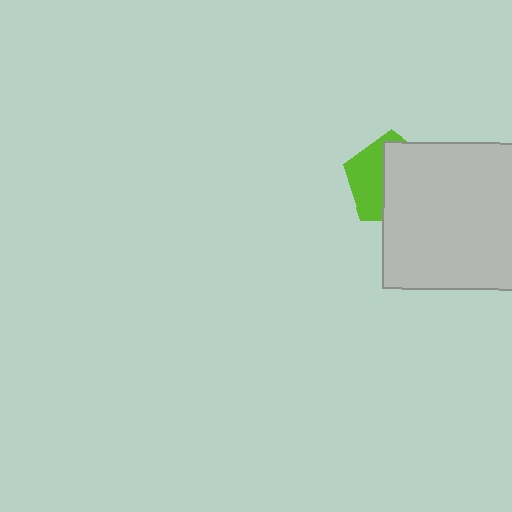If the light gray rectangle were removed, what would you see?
You would see the complete lime pentagon.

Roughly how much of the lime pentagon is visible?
A small part of it is visible (roughly 40%).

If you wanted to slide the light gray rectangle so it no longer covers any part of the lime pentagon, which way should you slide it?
Slide it right — that is the most direct way to separate the two shapes.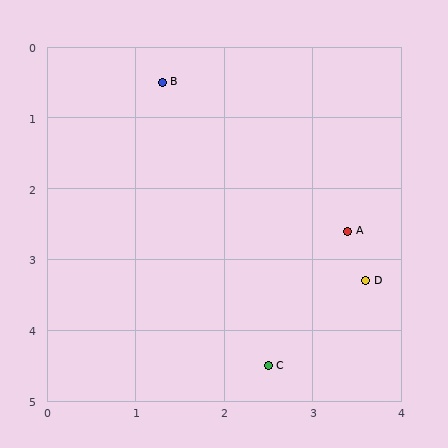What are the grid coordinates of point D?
Point D is at approximately (3.6, 3.3).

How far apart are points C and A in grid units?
Points C and A are about 2.1 grid units apart.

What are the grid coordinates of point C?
Point C is at approximately (2.5, 4.5).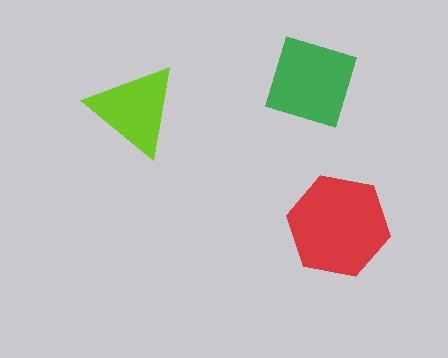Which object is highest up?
The green diamond is topmost.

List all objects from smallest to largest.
The lime triangle, the green diamond, the red hexagon.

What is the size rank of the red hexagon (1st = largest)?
1st.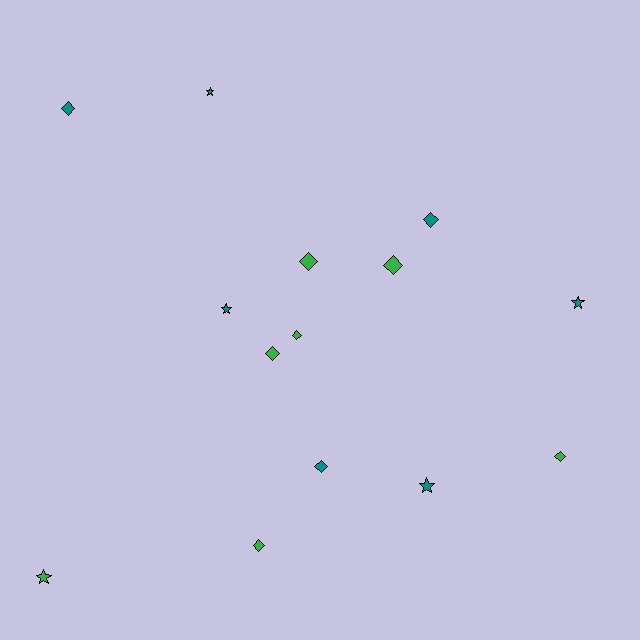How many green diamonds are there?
There are 6 green diamonds.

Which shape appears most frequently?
Diamond, with 9 objects.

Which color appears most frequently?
Green, with 7 objects.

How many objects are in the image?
There are 14 objects.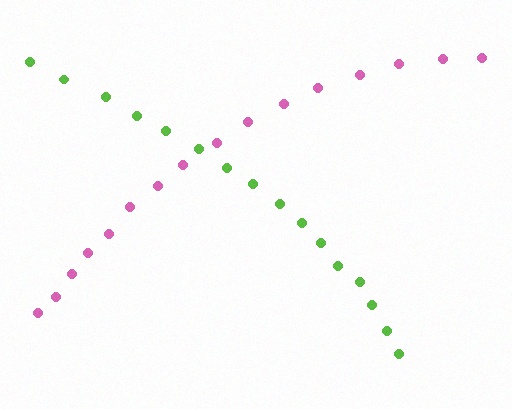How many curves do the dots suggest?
There are 2 distinct paths.